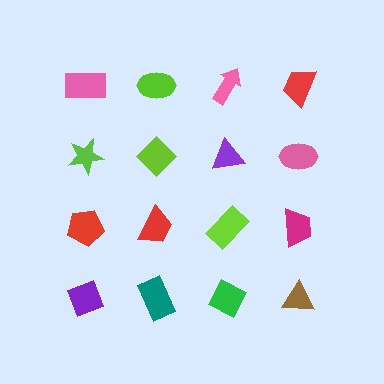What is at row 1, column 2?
A lime ellipse.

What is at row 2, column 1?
A lime star.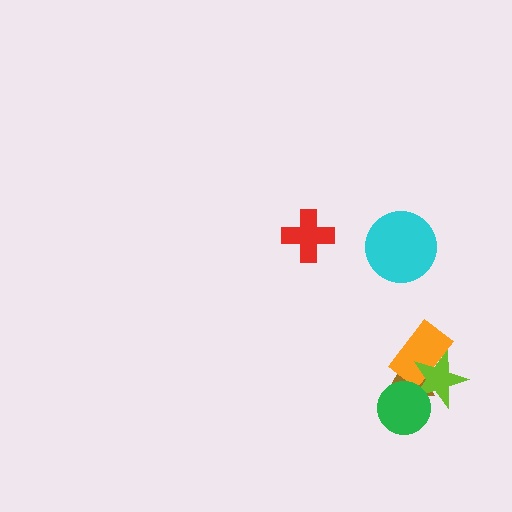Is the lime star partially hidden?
Yes, it is partially covered by another shape.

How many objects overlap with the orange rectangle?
2 objects overlap with the orange rectangle.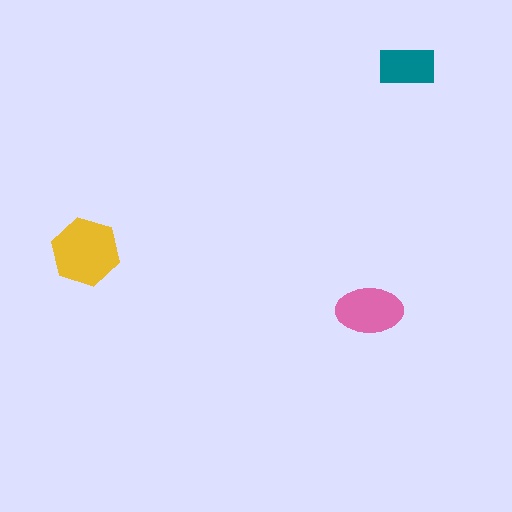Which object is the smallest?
The teal rectangle.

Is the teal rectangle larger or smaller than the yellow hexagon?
Smaller.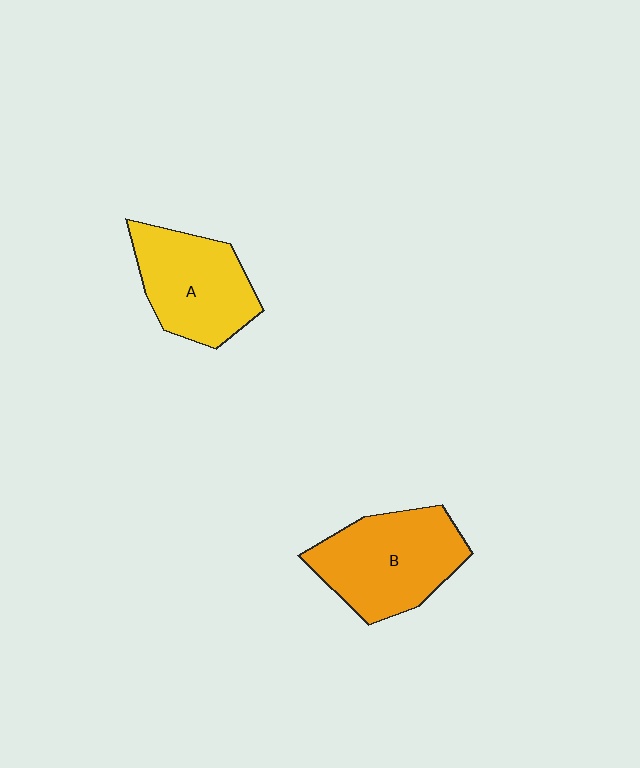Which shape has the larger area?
Shape B (orange).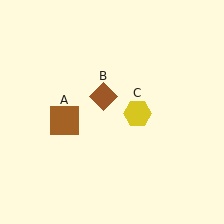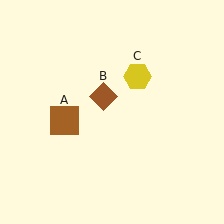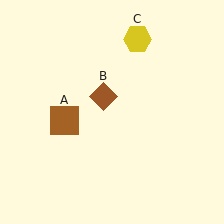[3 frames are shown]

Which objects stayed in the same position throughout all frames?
Brown square (object A) and brown diamond (object B) remained stationary.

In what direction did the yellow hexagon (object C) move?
The yellow hexagon (object C) moved up.